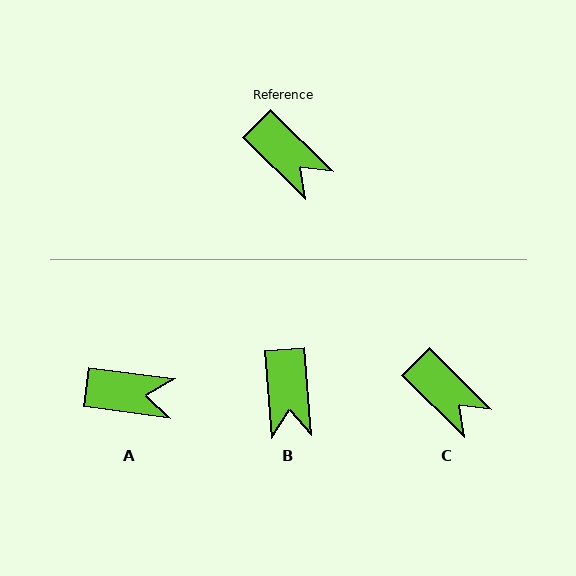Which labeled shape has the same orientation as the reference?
C.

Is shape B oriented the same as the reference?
No, it is off by about 41 degrees.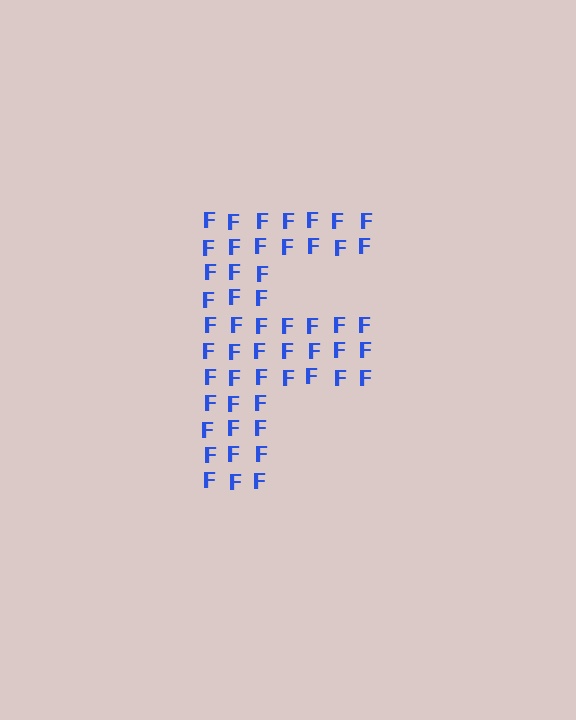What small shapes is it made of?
It is made of small letter F's.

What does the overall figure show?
The overall figure shows the letter F.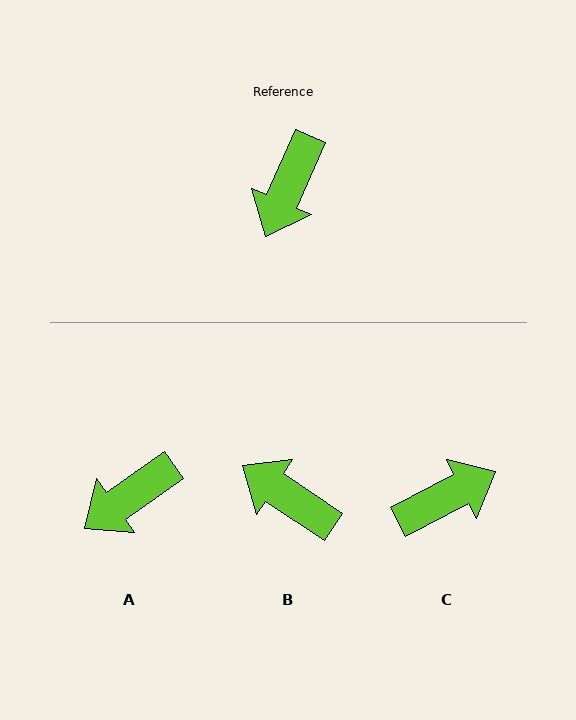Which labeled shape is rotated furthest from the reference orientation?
C, about 141 degrees away.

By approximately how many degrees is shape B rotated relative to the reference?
Approximately 100 degrees clockwise.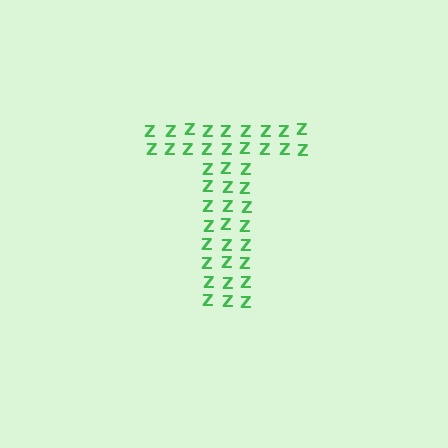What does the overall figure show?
The overall figure shows the letter T.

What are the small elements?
The small elements are letter Z's.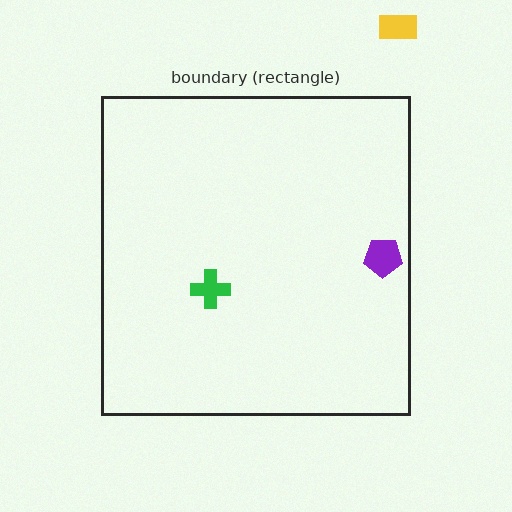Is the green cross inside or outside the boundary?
Inside.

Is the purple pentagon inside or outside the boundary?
Inside.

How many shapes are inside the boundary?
2 inside, 1 outside.